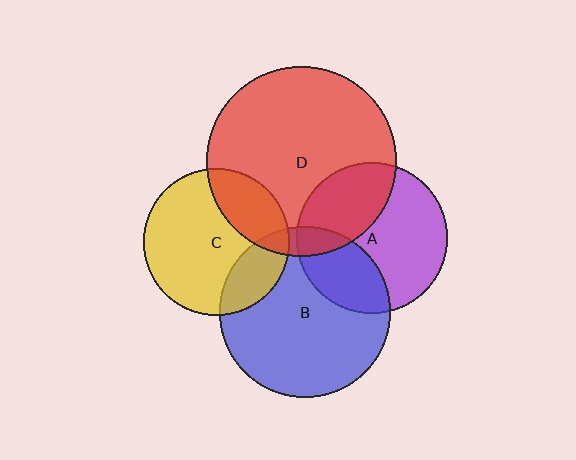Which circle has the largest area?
Circle D (red).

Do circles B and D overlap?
Yes.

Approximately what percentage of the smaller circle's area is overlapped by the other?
Approximately 10%.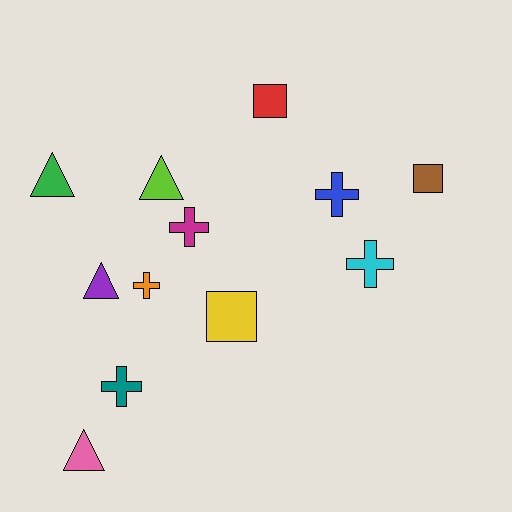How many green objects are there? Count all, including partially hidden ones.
There is 1 green object.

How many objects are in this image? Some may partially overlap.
There are 12 objects.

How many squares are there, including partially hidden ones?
There are 3 squares.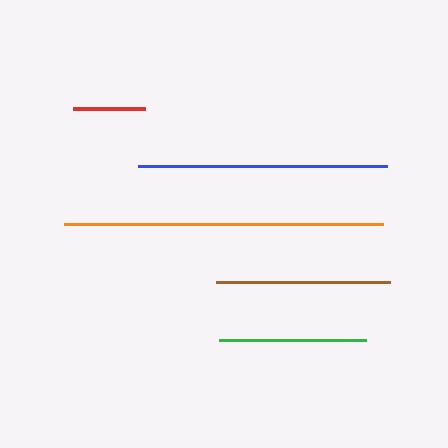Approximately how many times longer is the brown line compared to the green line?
The brown line is approximately 1.2 times the length of the green line.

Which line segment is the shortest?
The red line is the shortest at approximately 72 pixels.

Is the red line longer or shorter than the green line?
The green line is longer than the red line.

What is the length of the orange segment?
The orange segment is approximately 320 pixels long.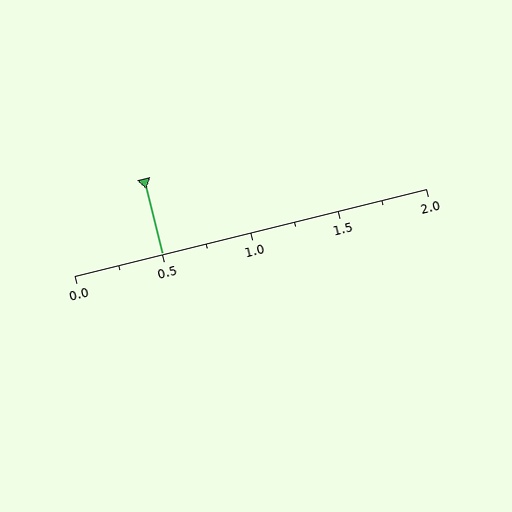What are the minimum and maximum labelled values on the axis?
The axis runs from 0.0 to 2.0.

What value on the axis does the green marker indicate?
The marker indicates approximately 0.5.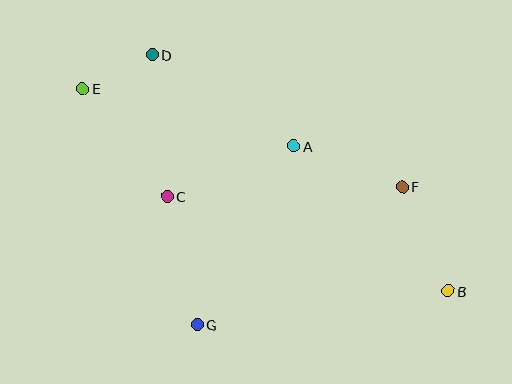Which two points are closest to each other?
Points D and E are closest to each other.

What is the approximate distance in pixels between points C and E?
The distance between C and E is approximately 137 pixels.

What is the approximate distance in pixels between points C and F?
The distance between C and F is approximately 236 pixels.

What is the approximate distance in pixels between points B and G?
The distance between B and G is approximately 253 pixels.